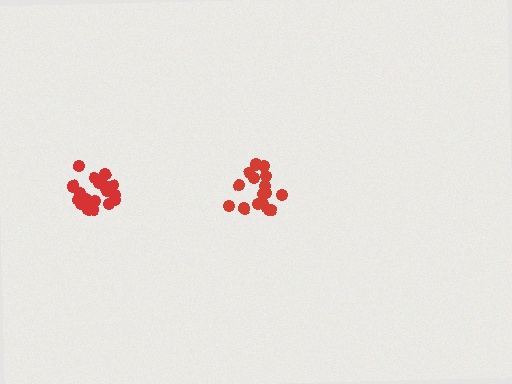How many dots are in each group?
Group 1: 18 dots, Group 2: 18 dots (36 total).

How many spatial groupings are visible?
There are 2 spatial groupings.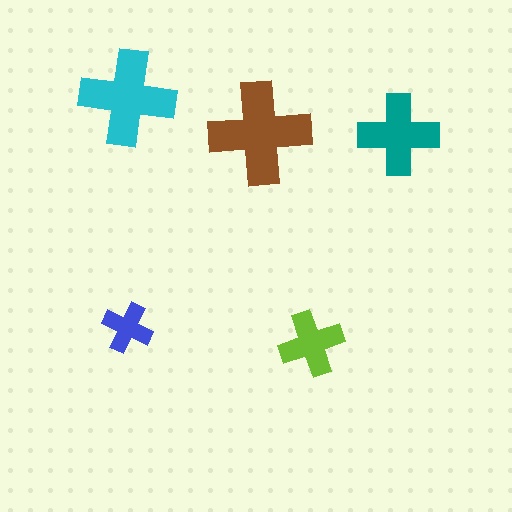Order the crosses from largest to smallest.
the brown one, the cyan one, the teal one, the lime one, the blue one.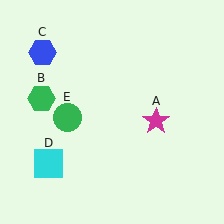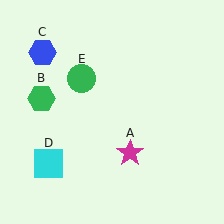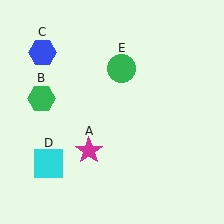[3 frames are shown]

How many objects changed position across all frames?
2 objects changed position: magenta star (object A), green circle (object E).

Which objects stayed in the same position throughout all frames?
Green hexagon (object B) and blue hexagon (object C) and cyan square (object D) remained stationary.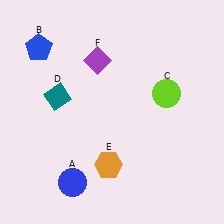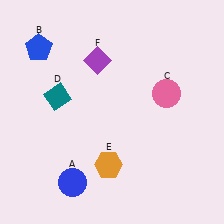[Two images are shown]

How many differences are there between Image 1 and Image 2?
There is 1 difference between the two images.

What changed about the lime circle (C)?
In Image 1, C is lime. In Image 2, it changed to pink.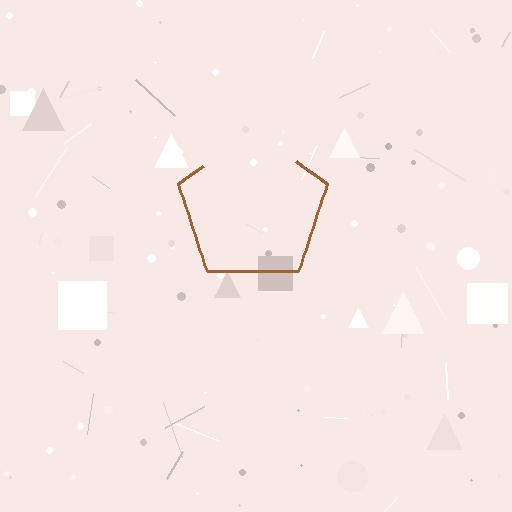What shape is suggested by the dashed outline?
The dashed outline suggests a pentagon.